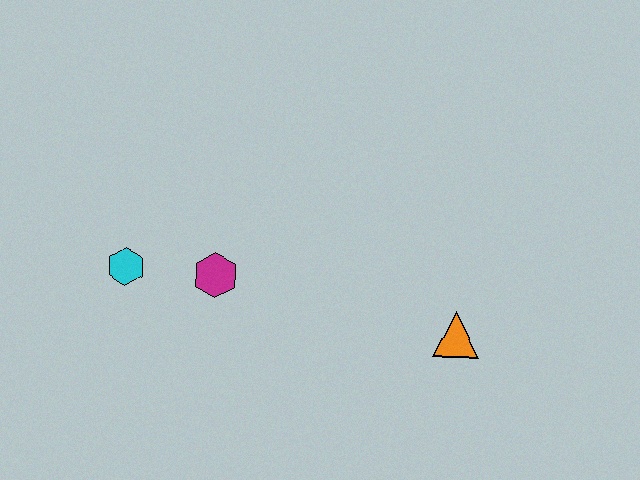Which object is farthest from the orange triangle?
The cyan hexagon is farthest from the orange triangle.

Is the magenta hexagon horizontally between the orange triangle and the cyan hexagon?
Yes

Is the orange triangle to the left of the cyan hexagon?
No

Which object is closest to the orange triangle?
The magenta hexagon is closest to the orange triangle.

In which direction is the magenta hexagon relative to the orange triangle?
The magenta hexagon is to the left of the orange triangle.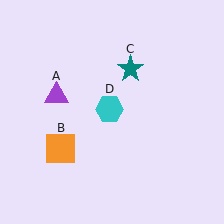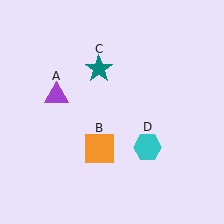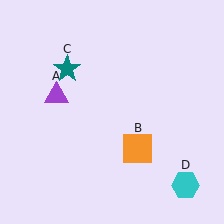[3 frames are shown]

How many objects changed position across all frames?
3 objects changed position: orange square (object B), teal star (object C), cyan hexagon (object D).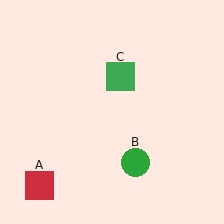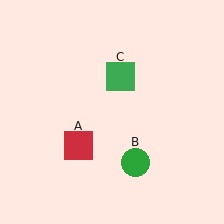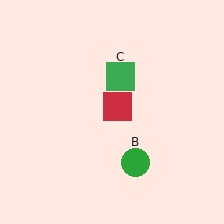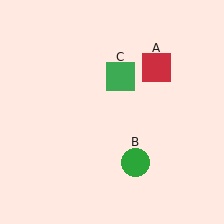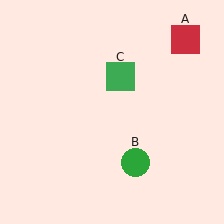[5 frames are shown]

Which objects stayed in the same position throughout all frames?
Green circle (object B) and green square (object C) remained stationary.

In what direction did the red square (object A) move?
The red square (object A) moved up and to the right.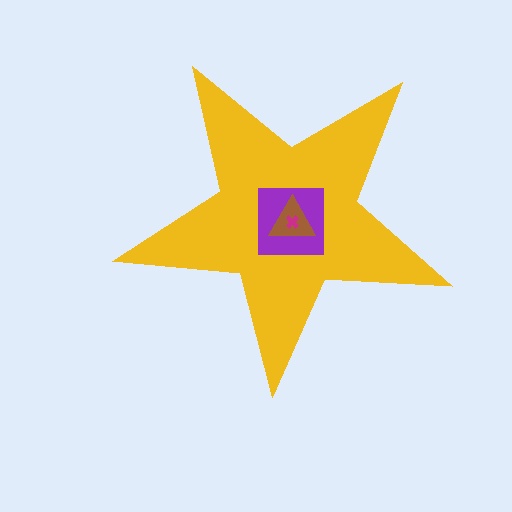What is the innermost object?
The magenta cross.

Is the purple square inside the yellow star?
Yes.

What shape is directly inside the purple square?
The brown triangle.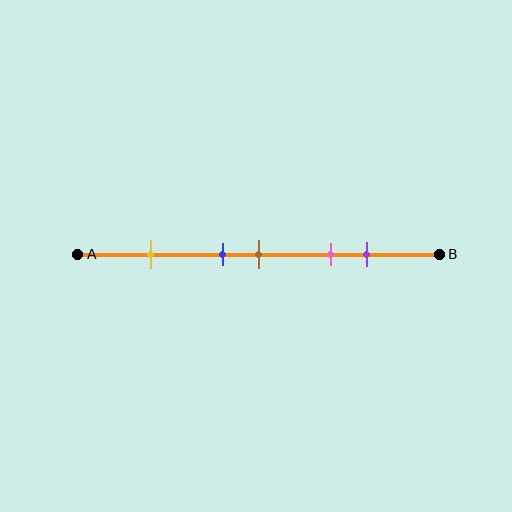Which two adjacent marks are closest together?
The blue and brown marks are the closest adjacent pair.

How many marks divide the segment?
There are 5 marks dividing the segment.